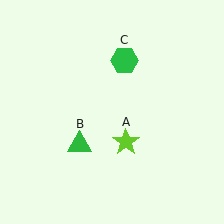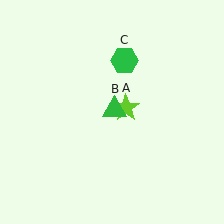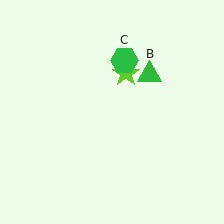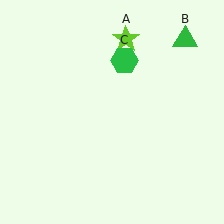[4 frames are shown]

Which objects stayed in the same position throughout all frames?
Green hexagon (object C) remained stationary.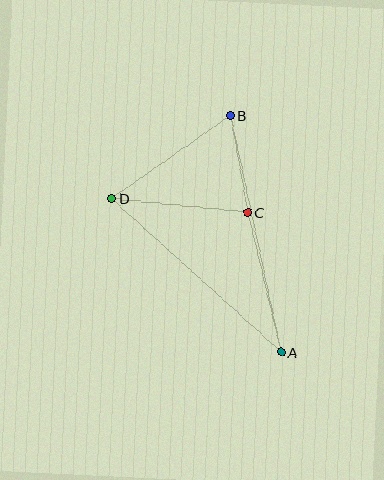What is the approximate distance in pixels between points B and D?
The distance between B and D is approximately 145 pixels.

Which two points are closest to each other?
Points B and C are closest to each other.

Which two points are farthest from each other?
Points A and B are farthest from each other.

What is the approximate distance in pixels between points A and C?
The distance between A and C is approximately 144 pixels.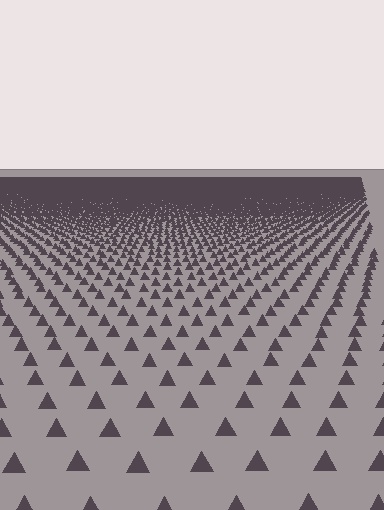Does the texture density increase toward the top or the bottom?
Density increases toward the top.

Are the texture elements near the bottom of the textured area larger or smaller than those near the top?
Larger. Near the bottom, elements are closer to the viewer and appear at a bigger on-screen size.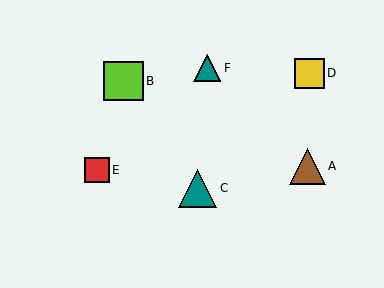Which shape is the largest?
The lime square (labeled B) is the largest.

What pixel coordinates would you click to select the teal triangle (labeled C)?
Click at (197, 188) to select the teal triangle C.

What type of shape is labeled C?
Shape C is a teal triangle.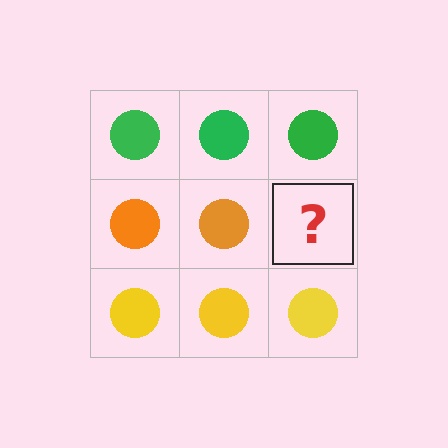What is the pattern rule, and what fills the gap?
The rule is that each row has a consistent color. The gap should be filled with an orange circle.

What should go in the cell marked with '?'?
The missing cell should contain an orange circle.